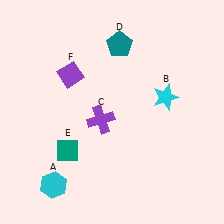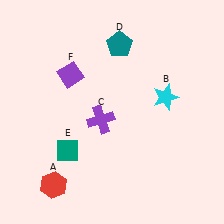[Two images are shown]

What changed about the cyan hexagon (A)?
In Image 1, A is cyan. In Image 2, it changed to red.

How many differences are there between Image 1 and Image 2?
There is 1 difference between the two images.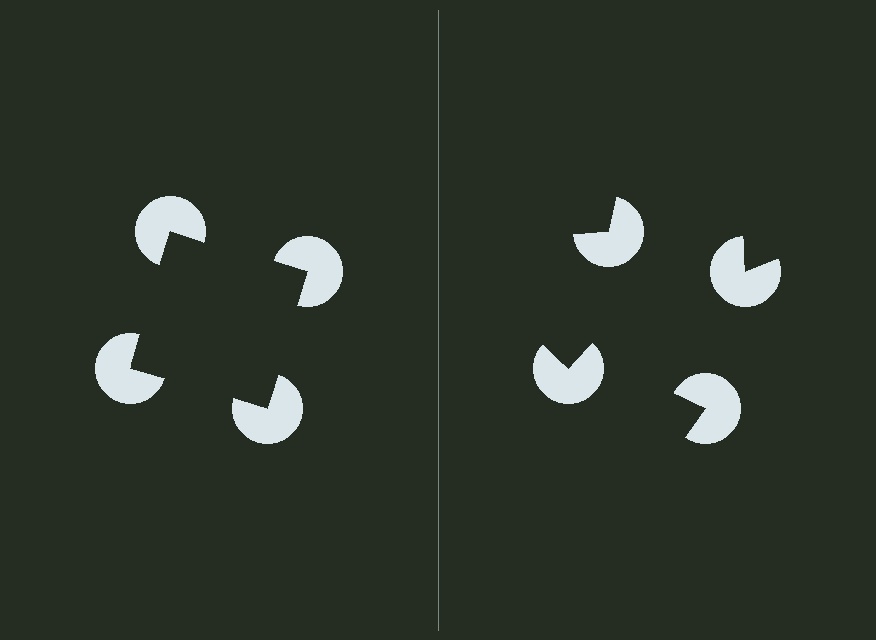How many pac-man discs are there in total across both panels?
8 — 4 on each side.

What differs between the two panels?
The pac-man discs are positioned identically on both sides; only the wedge orientations differ. On the left they align to a square; on the right they are misaligned.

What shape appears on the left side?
An illusory square.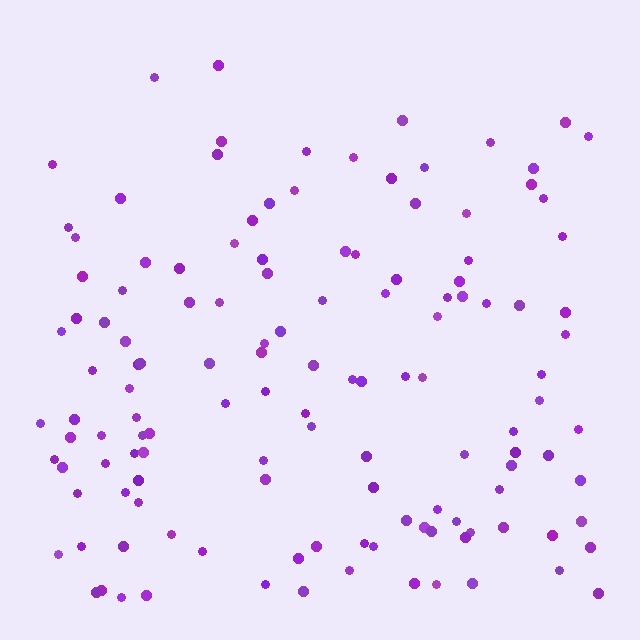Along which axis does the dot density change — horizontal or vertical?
Vertical.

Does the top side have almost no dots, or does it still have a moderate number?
Still a moderate number, just noticeably fewer than the bottom.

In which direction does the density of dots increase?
From top to bottom, with the bottom side densest.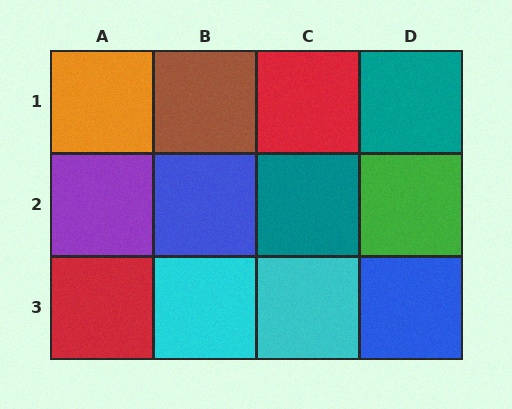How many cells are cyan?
2 cells are cyan.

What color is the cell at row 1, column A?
Orange.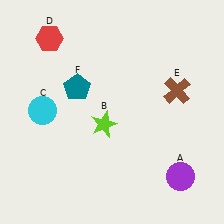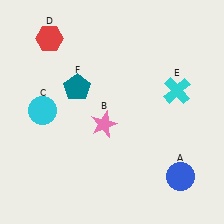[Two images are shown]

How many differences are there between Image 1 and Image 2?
There are 3 differences between the two images.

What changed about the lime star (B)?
In Image 1, B is lime. In Image 2, it changed to pink.